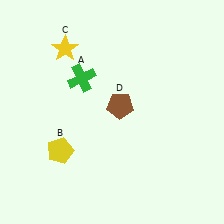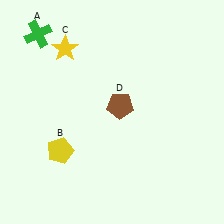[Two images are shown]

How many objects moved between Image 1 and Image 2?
1 object moved between the two images.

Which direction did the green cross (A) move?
The green cross (A) moved up.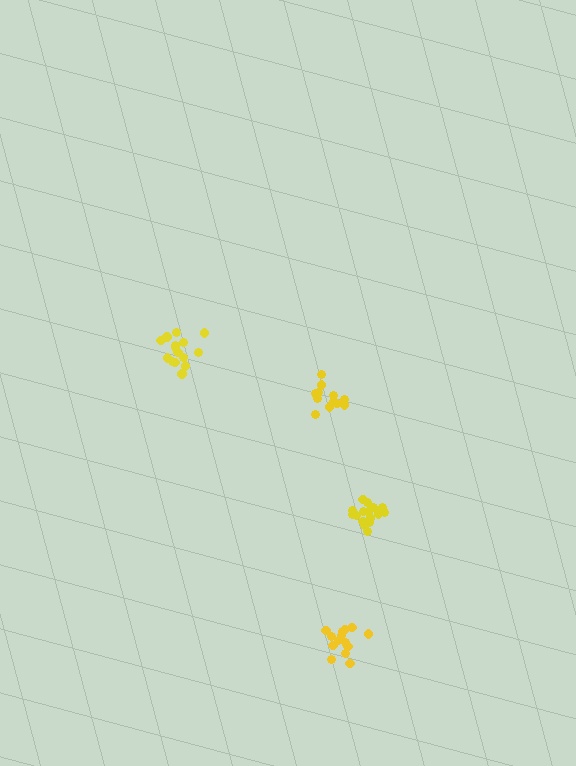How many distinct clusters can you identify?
There are 4 distinct clusters.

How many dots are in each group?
Group 1: 16 dots, Group 2: 15 dots, Group 3: 14 dots, Group 4: 12 dots (57 total).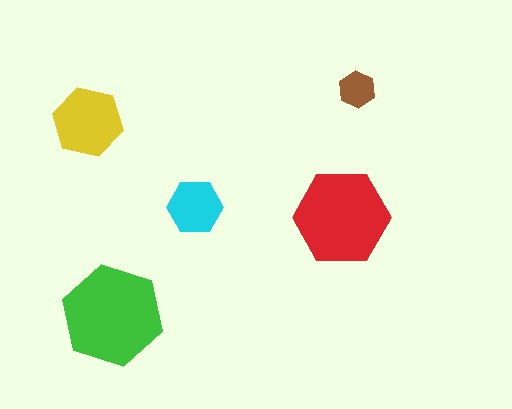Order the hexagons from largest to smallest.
the green one, the red one, the yellow one, the cyan one, the brown one.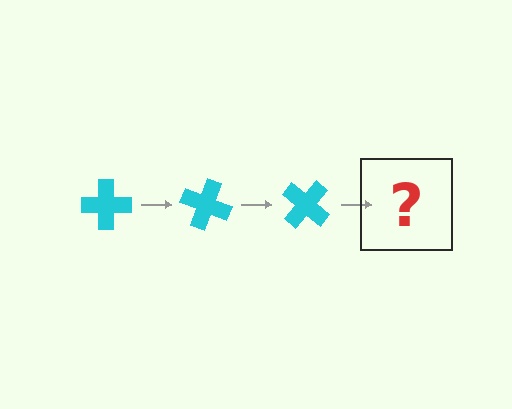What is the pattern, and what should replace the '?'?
The pattern is that the cross rotates 20 degrees each step. The '?' should be a cyan cross rotated 60 degrees.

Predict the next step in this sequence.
The next step is a cyan cross rotated 60 degrees.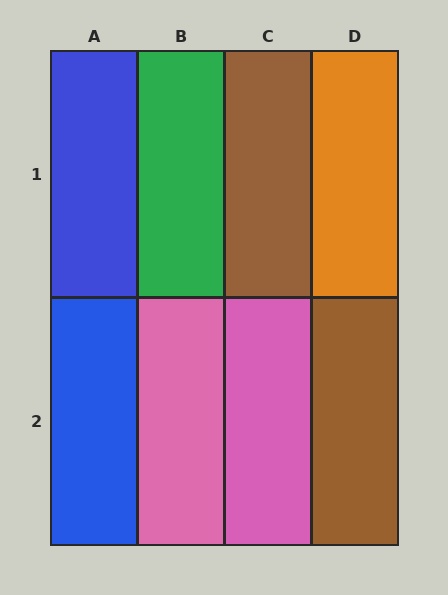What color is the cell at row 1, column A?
Blue.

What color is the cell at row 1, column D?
Orange.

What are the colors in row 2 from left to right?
Blue, pink, pink, brown.